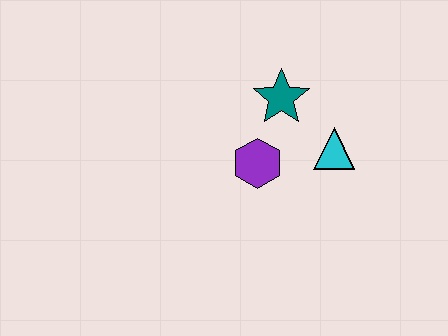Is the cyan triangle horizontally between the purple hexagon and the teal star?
No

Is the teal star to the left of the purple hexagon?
No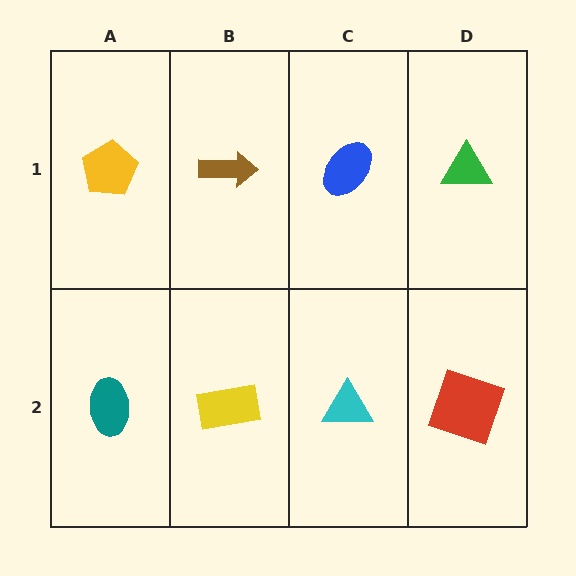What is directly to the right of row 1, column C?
A green triangle.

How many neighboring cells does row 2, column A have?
2.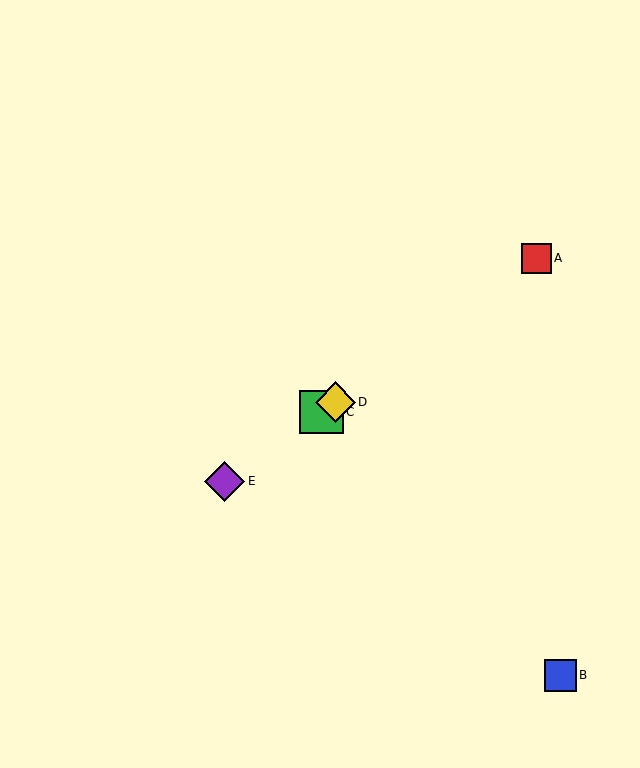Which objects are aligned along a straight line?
Objects A, C, D, E are aligned along a straight line.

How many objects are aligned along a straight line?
4 objects (A, C, D, E) are aligned along a straight line.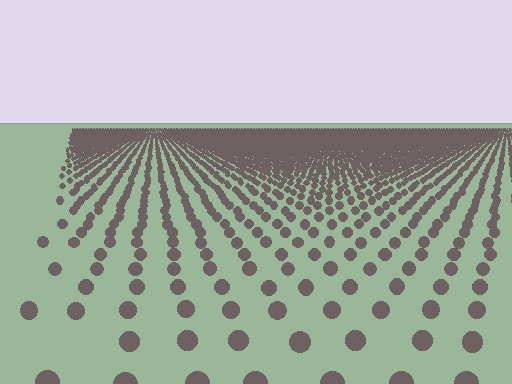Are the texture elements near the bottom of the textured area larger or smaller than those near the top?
Larger. Near the bottom, elements are closer to the viewer and appear at a bigger on-screen size.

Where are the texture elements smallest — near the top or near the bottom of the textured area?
Near the top.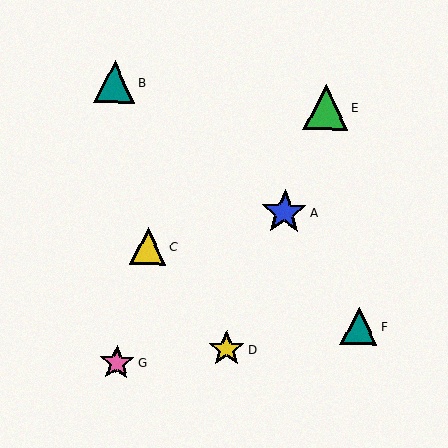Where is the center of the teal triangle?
The center of the teal triangle is at (115, 82).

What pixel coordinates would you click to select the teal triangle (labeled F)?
Click at (359, 326) to select the teal triangle F.